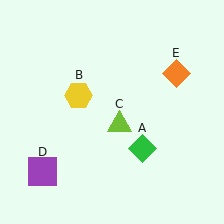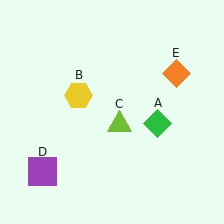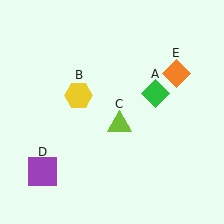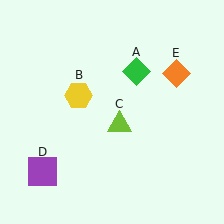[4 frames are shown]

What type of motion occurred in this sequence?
The green diamond (object A) rotated counterclockwise around the center of the scene.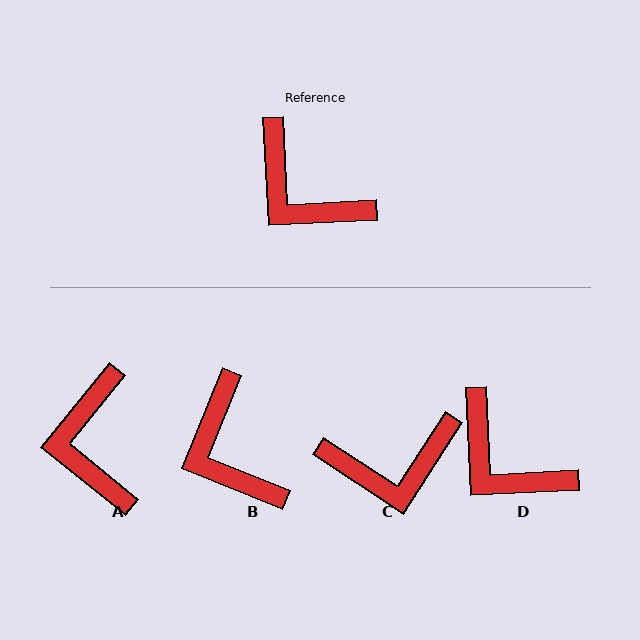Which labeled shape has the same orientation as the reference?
D.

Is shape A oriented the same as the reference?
No, it is off by about 42 degrees.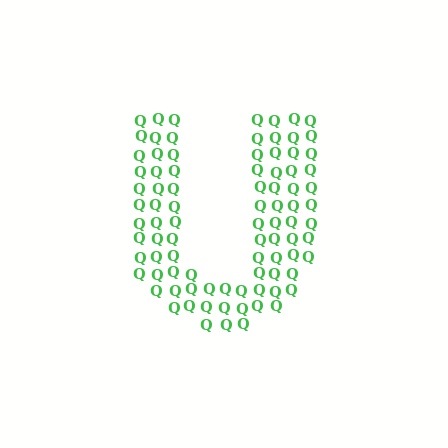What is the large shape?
The large shape is the letter U.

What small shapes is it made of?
It is made of small letter Q's.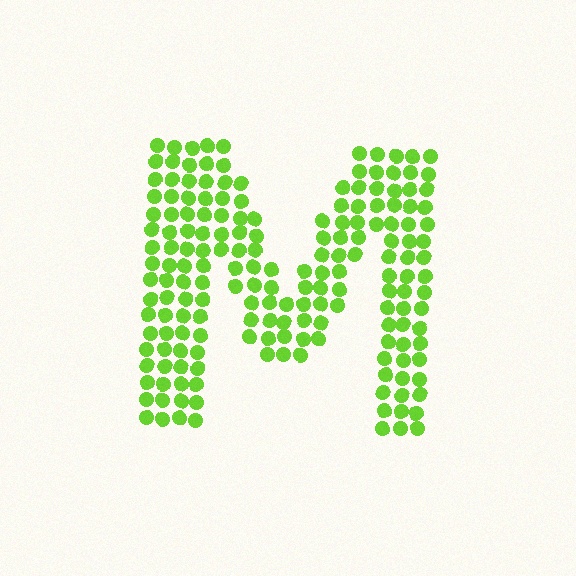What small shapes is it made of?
It is made of small circles.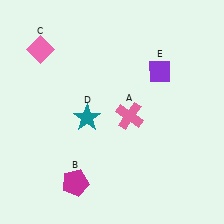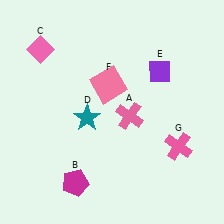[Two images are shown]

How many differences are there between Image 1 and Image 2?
There are 2 differences between the two images.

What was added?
A pink square (F), a pink cross (G) were added in Image 2.